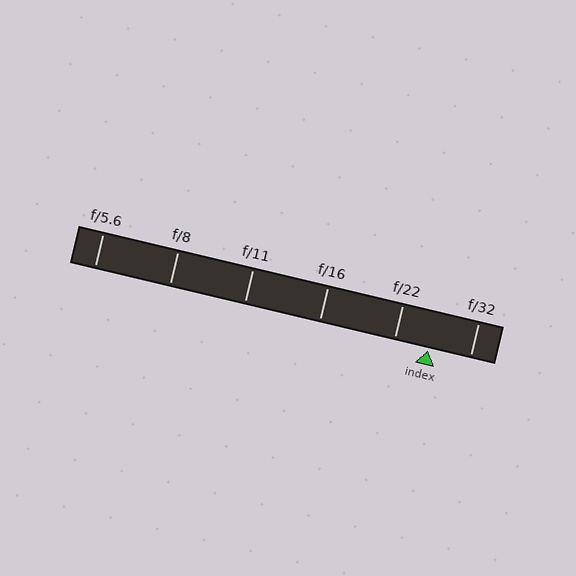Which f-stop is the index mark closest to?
The index mark is closest to f/22.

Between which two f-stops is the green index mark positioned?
The index mark is between f/22 and f/32.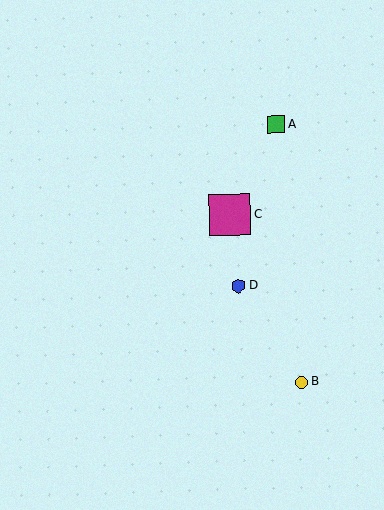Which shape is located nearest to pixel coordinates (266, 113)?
The green square (labeled A) at (276, 125) is nearest to that location.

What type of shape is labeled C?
Shape C is a magenta square.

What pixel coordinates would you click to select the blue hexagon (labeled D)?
Click at (239, 286) to select the blue hexagon D.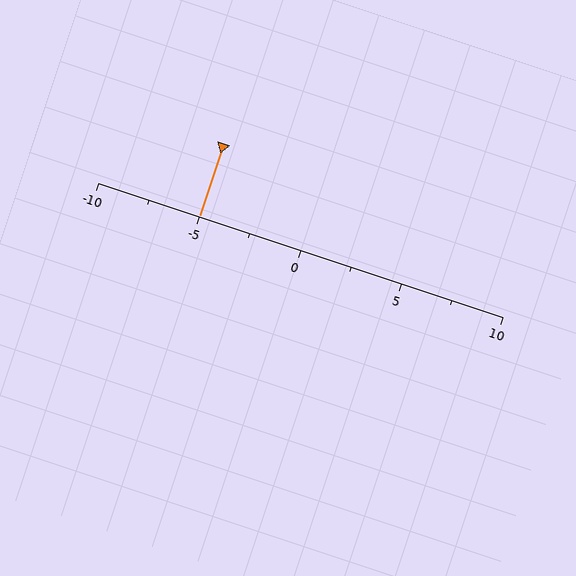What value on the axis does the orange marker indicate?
The marker indicates approximately -5.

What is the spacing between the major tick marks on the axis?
The major ticks are spaced 5 apart.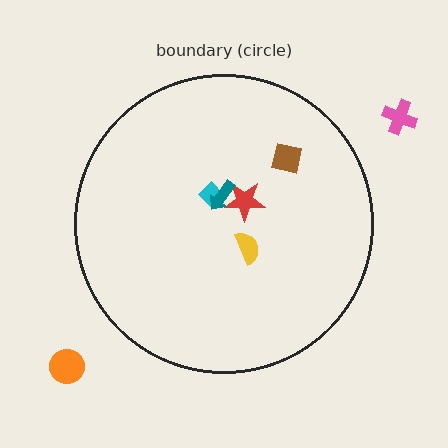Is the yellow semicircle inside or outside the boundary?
Inside.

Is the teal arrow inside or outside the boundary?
Inside.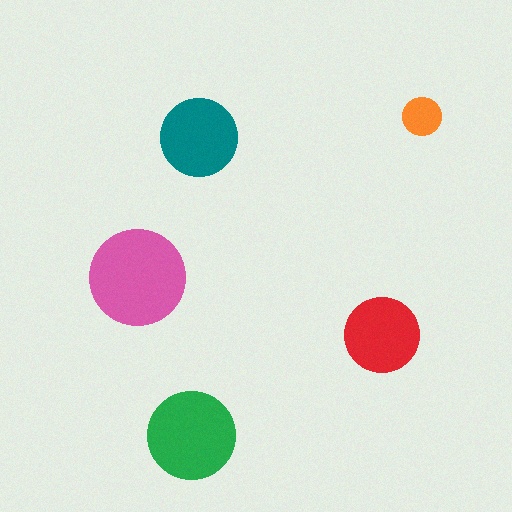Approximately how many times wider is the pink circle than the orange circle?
About 2.5 times wider.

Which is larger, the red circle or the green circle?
The green one.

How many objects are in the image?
There are 5 objects in the image.